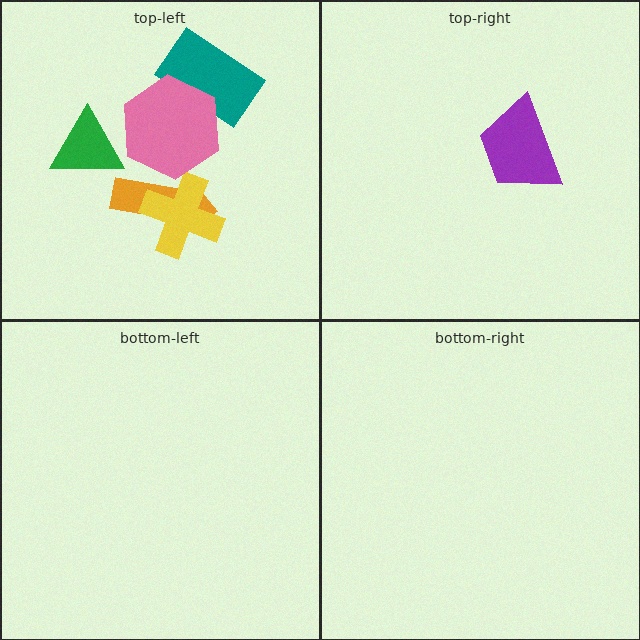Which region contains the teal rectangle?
The top-left region.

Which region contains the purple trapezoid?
The top-right region.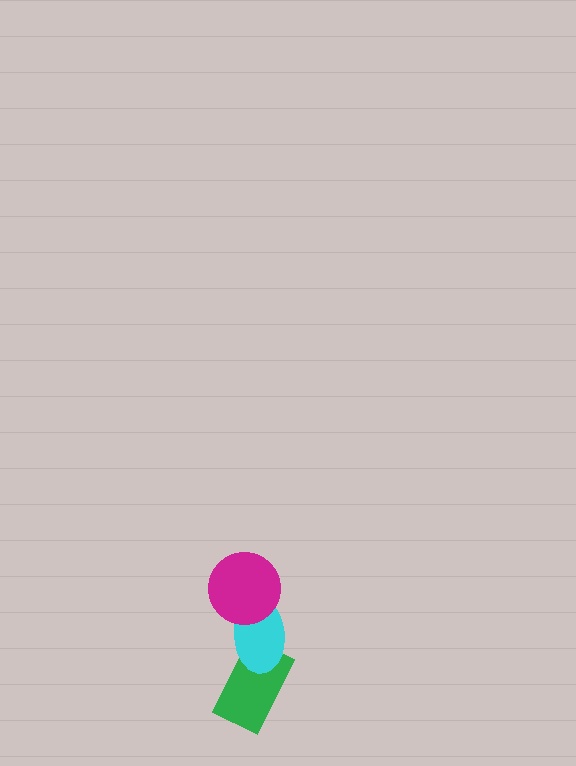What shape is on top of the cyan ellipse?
The magenta circle is on top of the cyan ellipse.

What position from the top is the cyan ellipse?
The cyan ellipse is 2nd from the top.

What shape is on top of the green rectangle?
The cyan ellipse is on top of the green rectangle.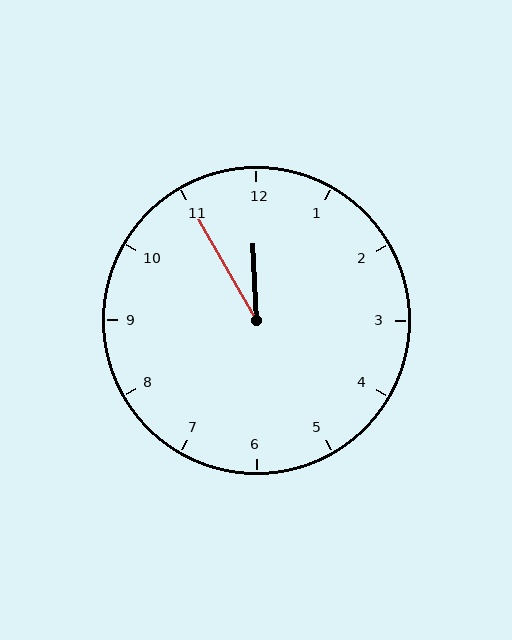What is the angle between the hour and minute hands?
Approximately 28 degrees.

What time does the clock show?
11:55.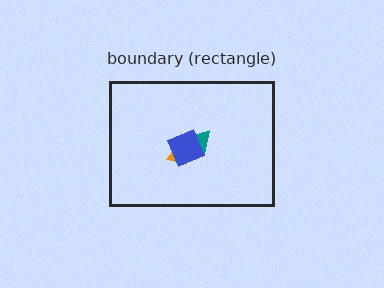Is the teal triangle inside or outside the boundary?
Inside.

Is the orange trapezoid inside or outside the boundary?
Inside.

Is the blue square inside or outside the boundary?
Inside.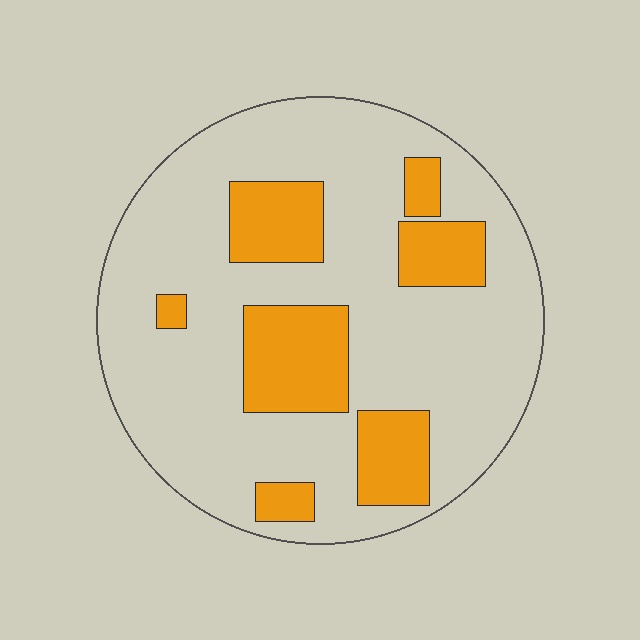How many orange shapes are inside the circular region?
7.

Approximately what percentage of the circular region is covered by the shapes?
Approximately 25%.